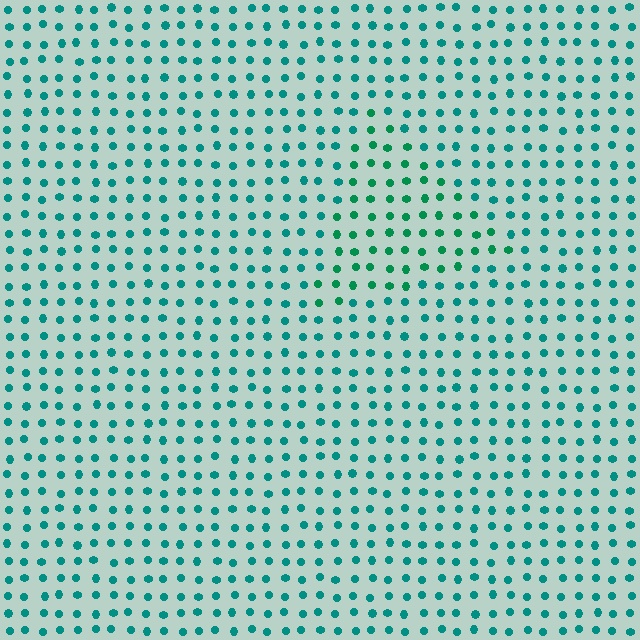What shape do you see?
I see a triangle.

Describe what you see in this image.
The image is filled with small teal elements in a uniform arrangement. A triangle-shaped region is visible where the elements are tinted to a slightly different hue, forming a subtle color boundary.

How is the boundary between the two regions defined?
The boundary is defined purely by a slight shift in hue (about 24 degrees). Spacing, size, and orientation are identical on both sides.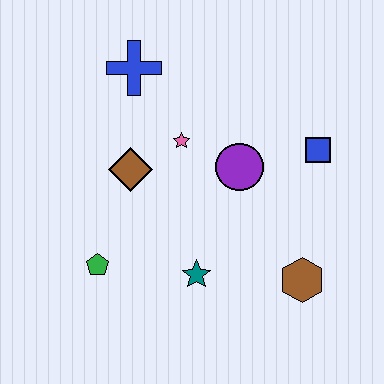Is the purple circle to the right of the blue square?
No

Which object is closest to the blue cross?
The pink star is closest to the blue cross.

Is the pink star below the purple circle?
No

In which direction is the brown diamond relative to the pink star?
The brown diamond is to the left of the pink star.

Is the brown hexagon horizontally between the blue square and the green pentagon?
Yes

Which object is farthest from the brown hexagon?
The blue cross is farthest from the brown hexagon.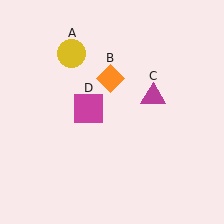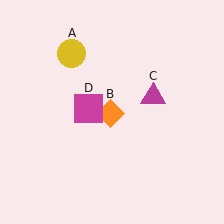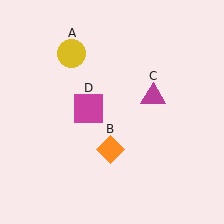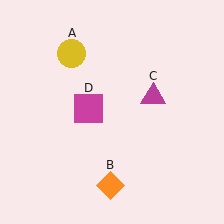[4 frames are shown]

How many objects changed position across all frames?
1 object changed position: orange diamond (object B).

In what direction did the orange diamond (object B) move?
The orange diamond (object B) moved down.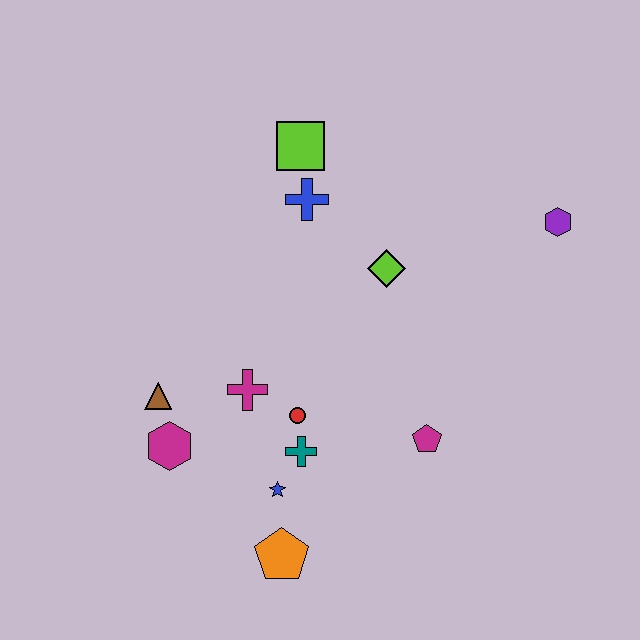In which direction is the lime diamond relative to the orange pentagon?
The lime diamond is above the orange pentagon.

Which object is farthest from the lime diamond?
The orange pentagon is farthest from the lime diamond.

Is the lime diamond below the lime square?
Yes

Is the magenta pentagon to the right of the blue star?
Yes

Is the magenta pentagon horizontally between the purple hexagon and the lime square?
Yes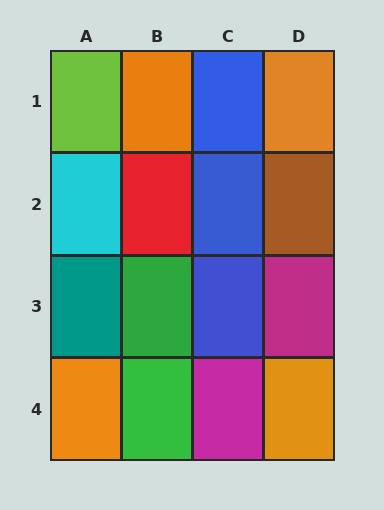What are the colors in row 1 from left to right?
Lime, orange, blue, orange.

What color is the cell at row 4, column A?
Orange.